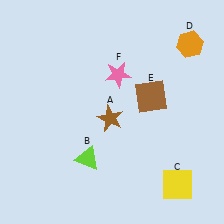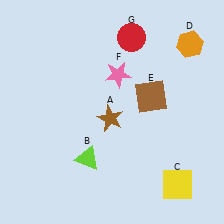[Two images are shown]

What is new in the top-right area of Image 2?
A red circle (G) was added in the top-right area of Image 2.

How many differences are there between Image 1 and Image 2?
There is 1 difference between the two images.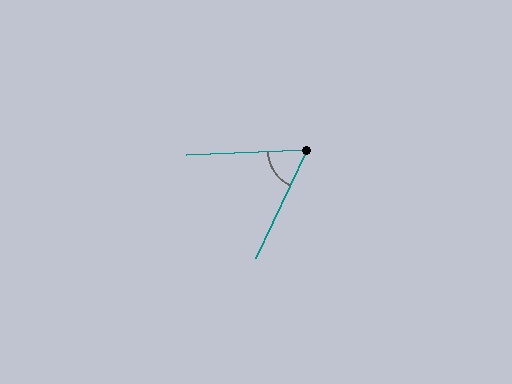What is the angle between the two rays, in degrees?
Approximately 63 degrees.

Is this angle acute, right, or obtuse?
It is acute.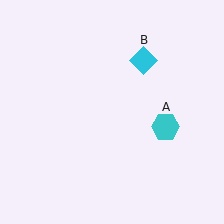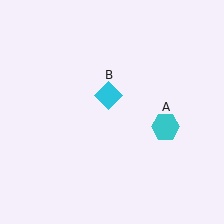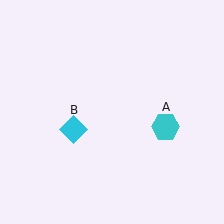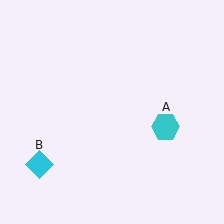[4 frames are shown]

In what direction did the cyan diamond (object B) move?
The cyan diamond (object B) moved down and to the left.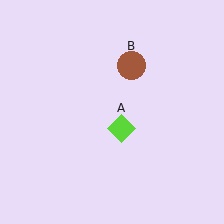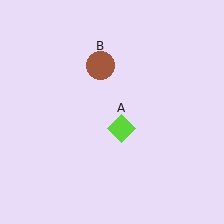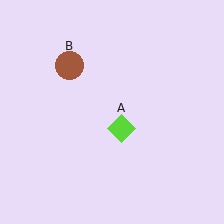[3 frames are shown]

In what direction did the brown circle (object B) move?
The brown circle (object B) moved left.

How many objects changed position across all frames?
1 object changed position: brown circle (object B).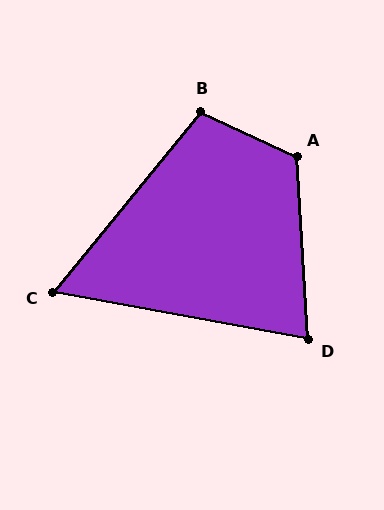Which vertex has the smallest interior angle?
C, at approximately 61 degrees.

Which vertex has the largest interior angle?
A, at approximately 119 degrees.